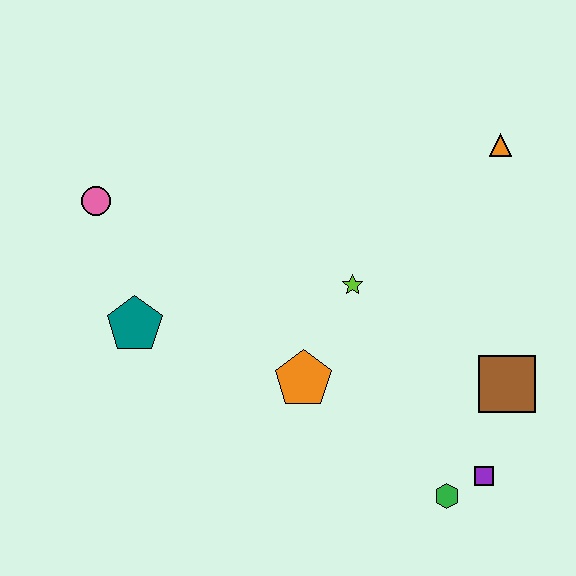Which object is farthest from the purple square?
The pink circle is farthest from the purple square.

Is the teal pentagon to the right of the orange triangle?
No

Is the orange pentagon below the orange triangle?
Yes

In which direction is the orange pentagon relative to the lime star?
The orange pentagon is below the lime star.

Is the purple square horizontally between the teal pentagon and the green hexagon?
No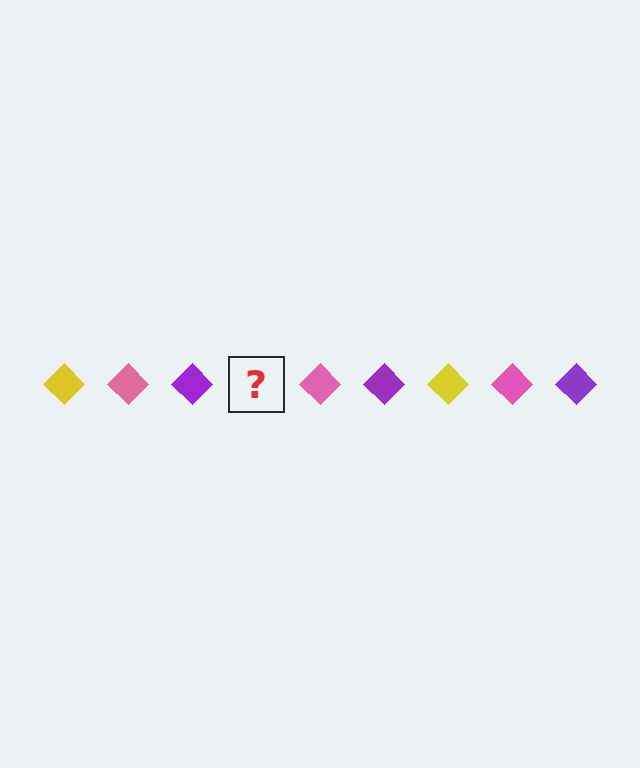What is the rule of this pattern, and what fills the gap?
The rule is that the pattern cycles through yellow, pink, purple diamonds. The gap should be filled with a yellow diamond.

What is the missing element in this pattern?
The missing element is a yellow diamond.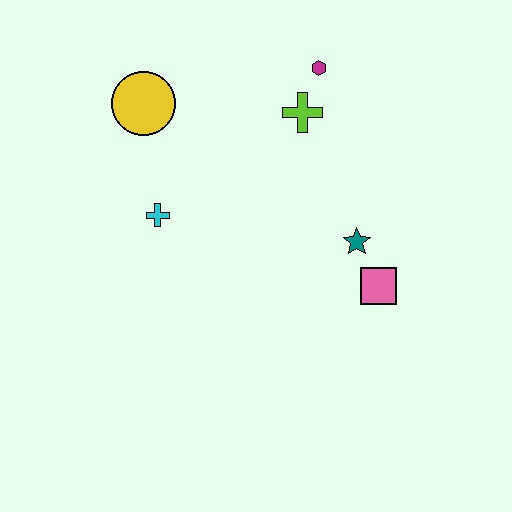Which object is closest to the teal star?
The pink square is closest to the teal star.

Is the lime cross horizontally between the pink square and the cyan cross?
Yes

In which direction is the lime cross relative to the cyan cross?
The lime cross is to the right of the cyan cross.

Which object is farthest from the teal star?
The yellow circle is farthest from the teal star.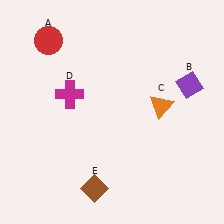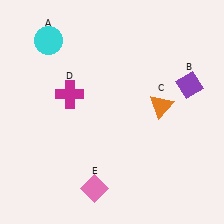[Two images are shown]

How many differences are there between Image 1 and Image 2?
There are 2 differences between the two images.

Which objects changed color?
A changed from red to cyan. E changed from brown to pink.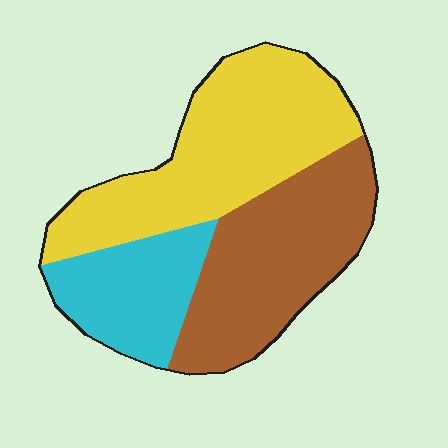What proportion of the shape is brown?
Brown covers about 35% of the shape.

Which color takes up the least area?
Cyan, at roughly 20%.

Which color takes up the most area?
Yellow, at roughly 45%.